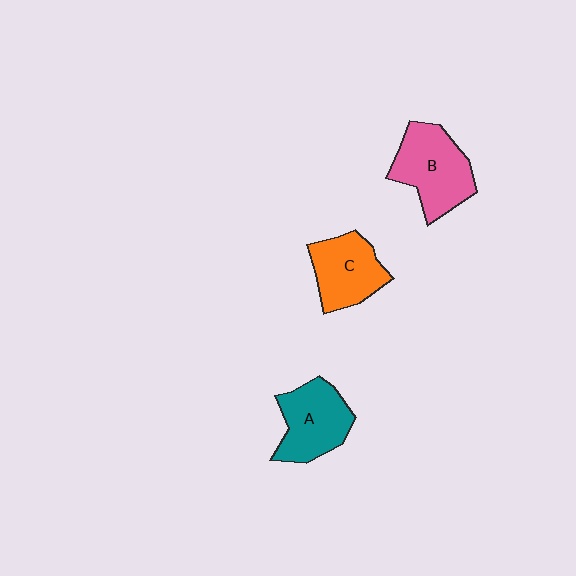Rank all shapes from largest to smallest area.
From largest to smallest: B (pink), A (teal), C (orange).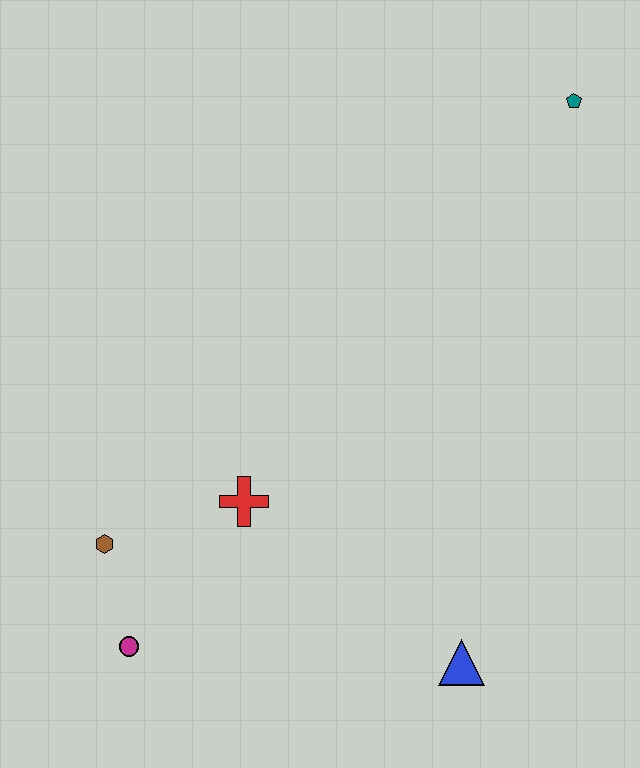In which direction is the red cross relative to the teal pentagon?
The red cross is below the teal pentagon.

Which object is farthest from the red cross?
The teal pentagon is farthest from the red cross.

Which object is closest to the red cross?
The brown hexagon is closest to the red cross.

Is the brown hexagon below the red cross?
Yes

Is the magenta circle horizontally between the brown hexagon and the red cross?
Yes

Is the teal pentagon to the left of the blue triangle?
No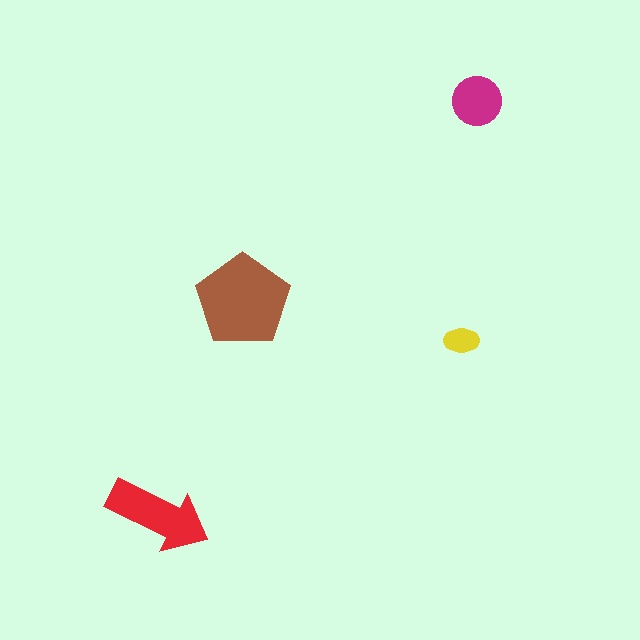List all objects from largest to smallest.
The brown pentagon, the red arrow, the magenta circle, the yellow ellipse.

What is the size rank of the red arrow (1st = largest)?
2nd.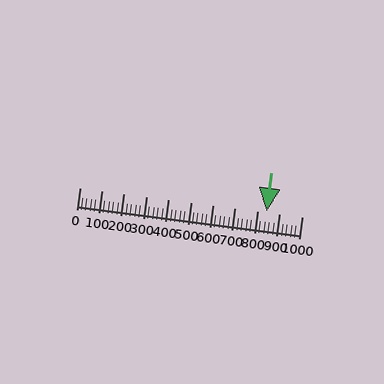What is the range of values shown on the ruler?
The ruler shows values from 0 to 1000.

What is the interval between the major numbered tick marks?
The major tick marks are spaced 100 units apart.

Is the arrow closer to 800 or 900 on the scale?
The arrow is closer to 800.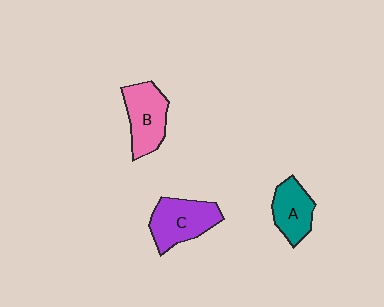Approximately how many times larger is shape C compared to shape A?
Approximately 1.3 times.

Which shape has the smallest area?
Shape A (teal).